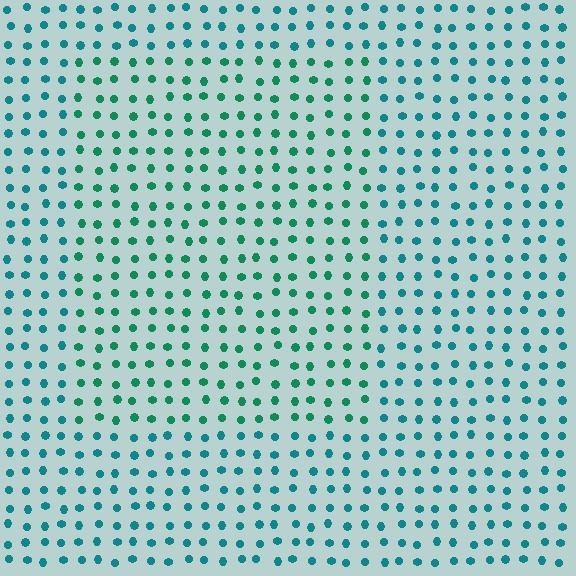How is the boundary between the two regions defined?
The boundary is defined purely by a slight shift in hue (about 27 degrees). Spacing, size, and orientation are identical on both sides.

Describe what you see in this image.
The image is filled with small teal elements in a uniform arrangement. A rectangle-shaped region is visible where the elements are tinted to a slightly different hue, forming a subtle color boundary.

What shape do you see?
I see a rectangle.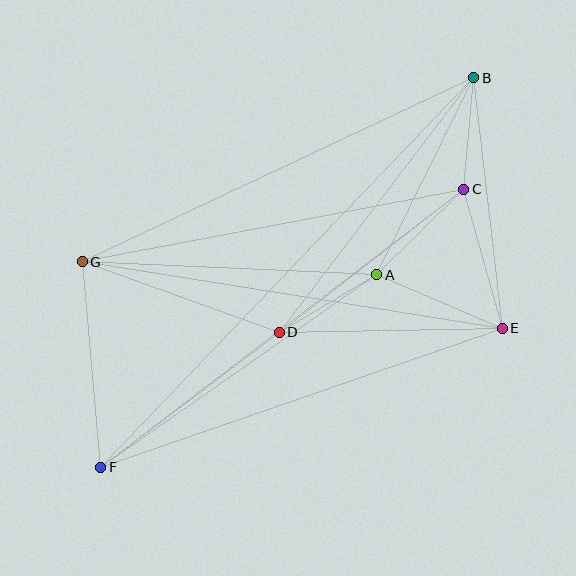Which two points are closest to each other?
Points B and C are closest to each other.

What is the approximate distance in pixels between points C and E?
The distance between C and E is approximately 144 pixels.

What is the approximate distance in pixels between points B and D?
The distance between B and D is approximately 320 pixels.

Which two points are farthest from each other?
Points B and F are farthest from each other.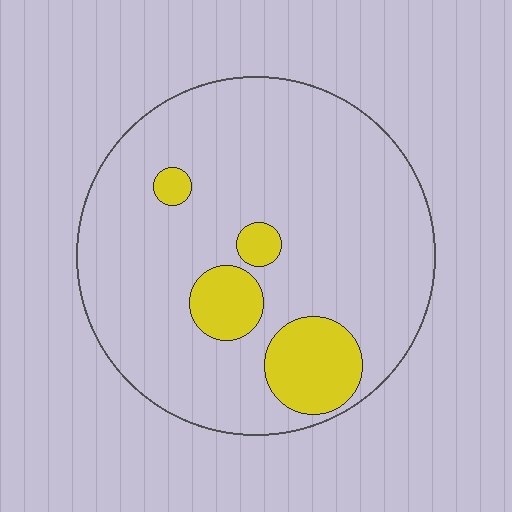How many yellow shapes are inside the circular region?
4.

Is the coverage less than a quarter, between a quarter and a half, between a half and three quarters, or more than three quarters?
Less than a quarter.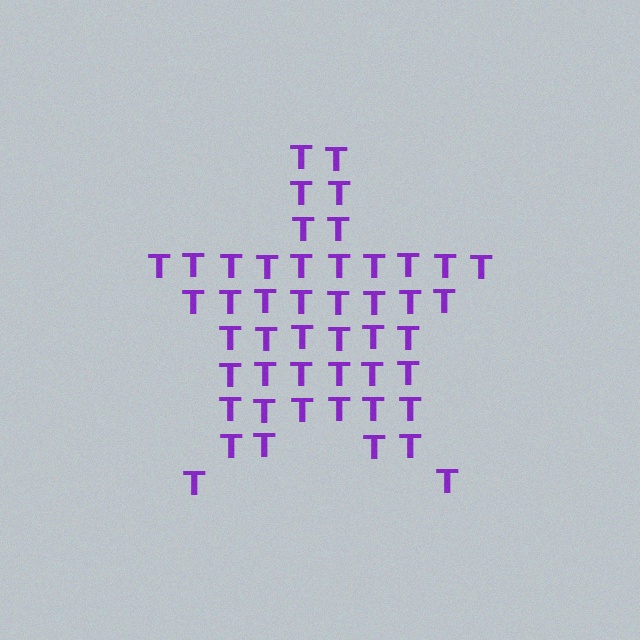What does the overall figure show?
The overall figure shows a star.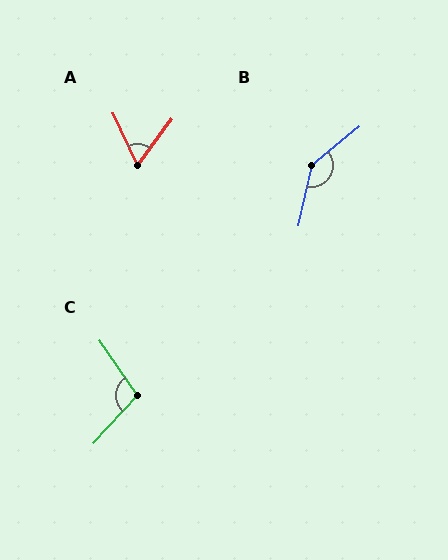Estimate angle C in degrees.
Approximately 103 degrees.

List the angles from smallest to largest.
A (62°), C (103°), B (141°).